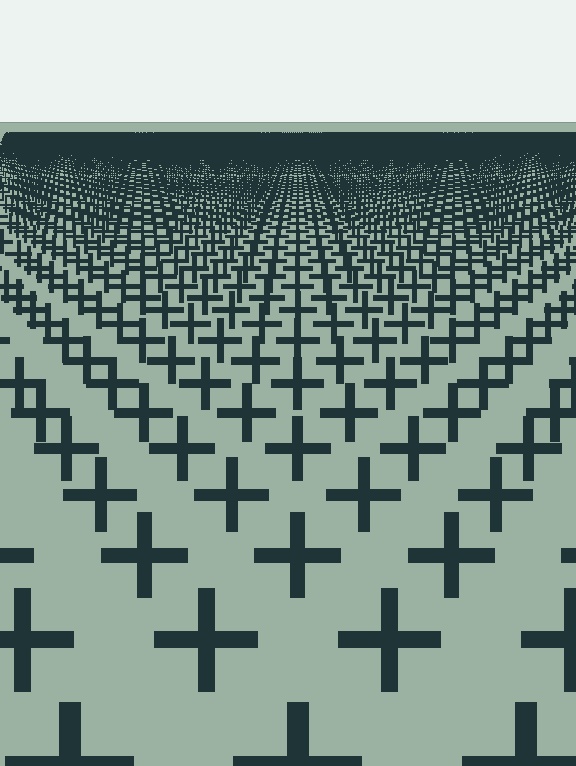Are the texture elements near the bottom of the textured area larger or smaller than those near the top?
Larger. Near the bottom, elements are closer to the viewer and appear at a bigger on-screen size.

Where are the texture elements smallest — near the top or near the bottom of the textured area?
Near the top.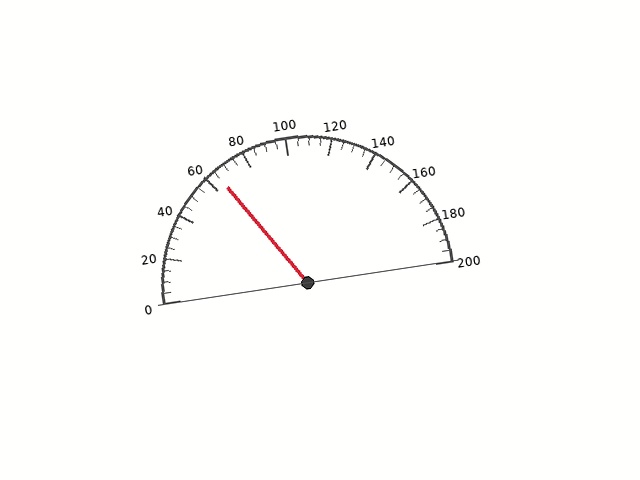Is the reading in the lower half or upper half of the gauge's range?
The reading is in the lower half of the range (0 to 200).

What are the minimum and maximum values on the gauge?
The gauge ranges from 0 to 200.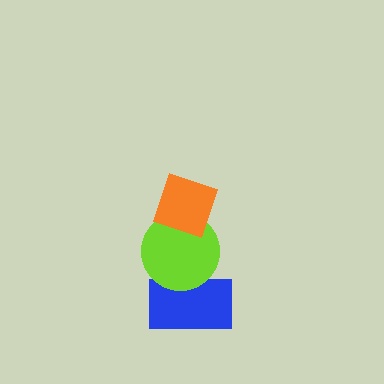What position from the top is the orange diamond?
The orange diamond is 1st from the top.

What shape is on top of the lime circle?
The orange diamond is on top of the lime circle.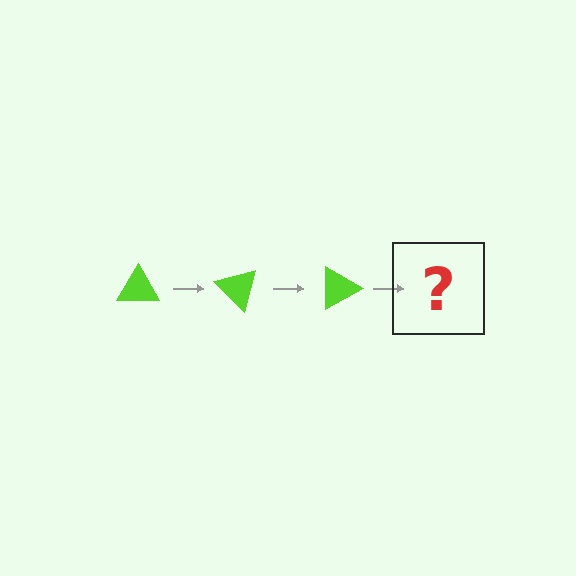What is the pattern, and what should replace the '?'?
The pattern is that the triangle rotates 45 degrees each step. The '?' should be a lime triangle rotated 135 degrees.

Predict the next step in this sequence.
The next step is a lime triangle rotated 135 degrees.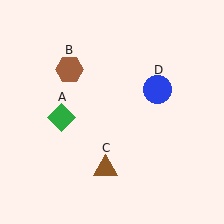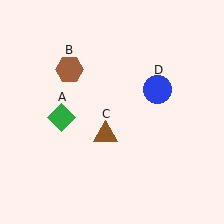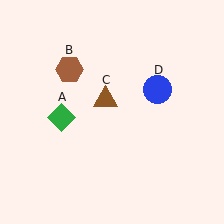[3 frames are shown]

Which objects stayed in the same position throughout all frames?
Green diamond (object A) and brown hexagon (object B) and blue circle (object D) remained stationary.